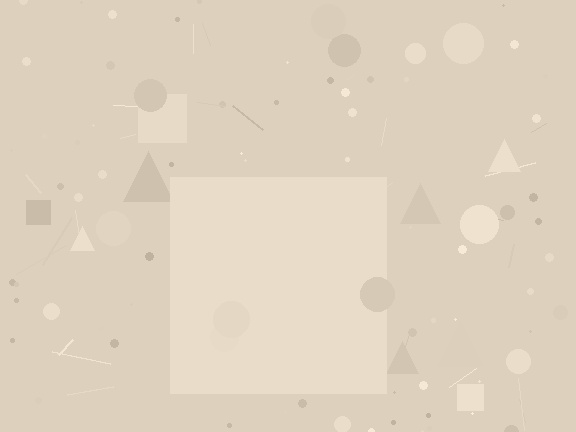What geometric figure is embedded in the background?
A square is embedded in the background.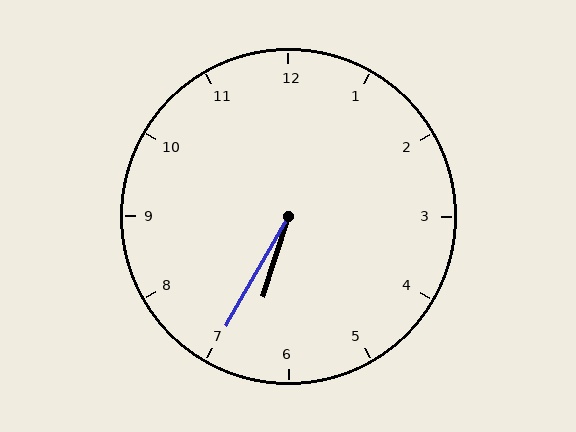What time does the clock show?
6:35.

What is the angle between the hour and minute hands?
Approximately 12 degrees.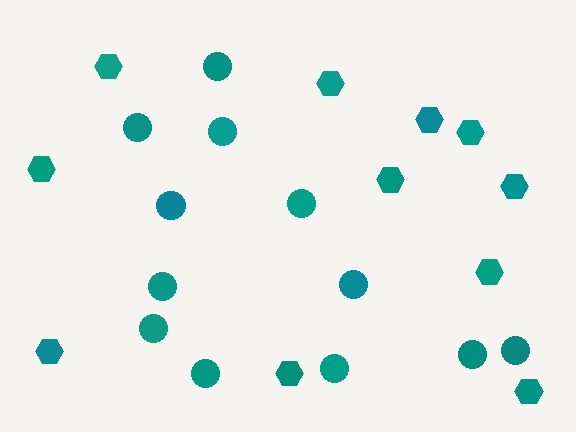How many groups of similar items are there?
There are 2 groups: one group of circles (12) and one group of hexagons (11).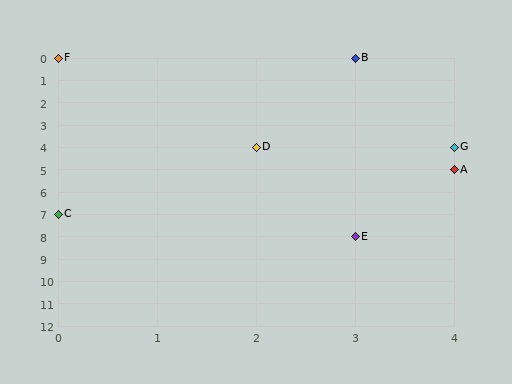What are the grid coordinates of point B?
Point B is at grid coordinates (3, 0).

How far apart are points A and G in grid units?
Points A and G are 1 row apart.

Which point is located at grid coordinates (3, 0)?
Point B is at (3, 0).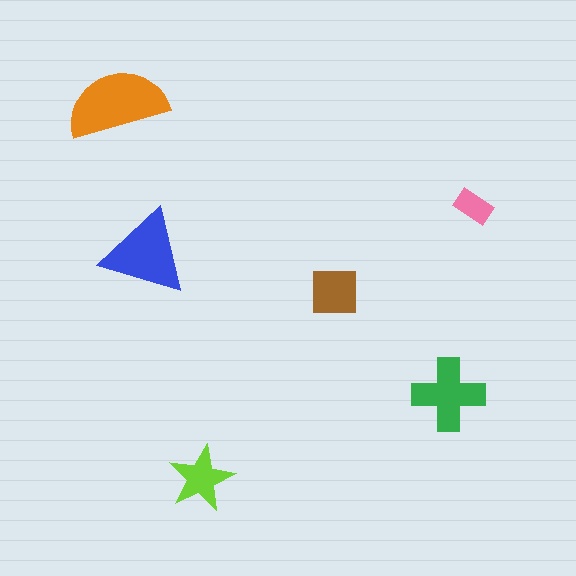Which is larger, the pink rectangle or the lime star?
The lime star.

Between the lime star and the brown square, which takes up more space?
The brown square.